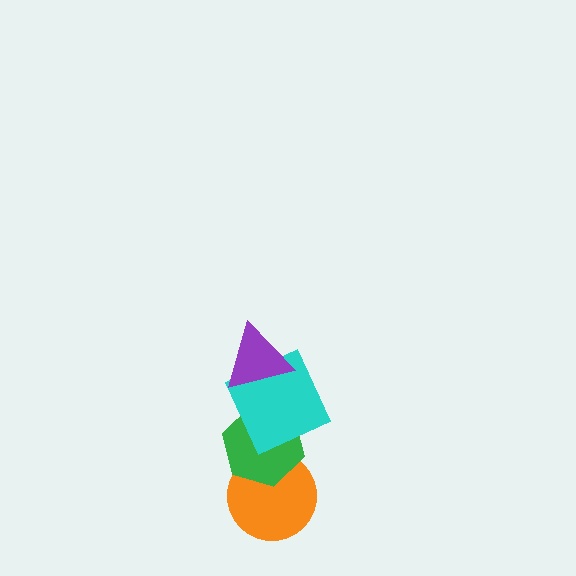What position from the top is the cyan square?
The cyan square is 2nd from the top.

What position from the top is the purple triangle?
The purple triangle is 1st from the top.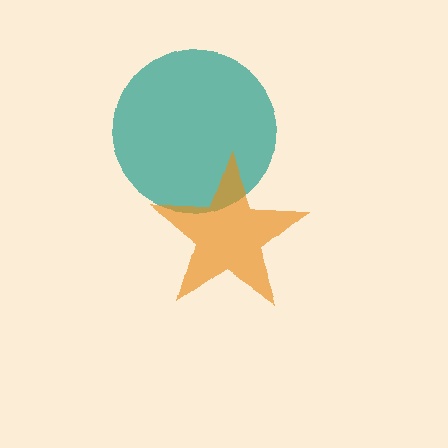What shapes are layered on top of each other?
The layered shapes are: a teal circle, an orange star.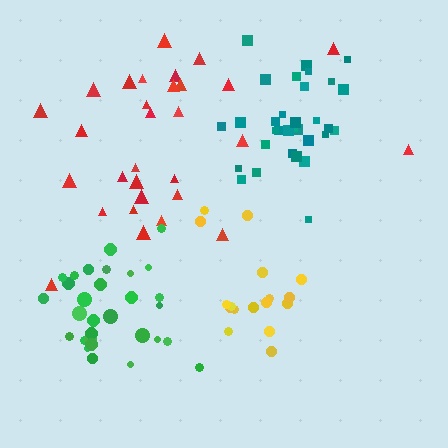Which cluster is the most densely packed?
Green.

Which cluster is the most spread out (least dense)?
Red.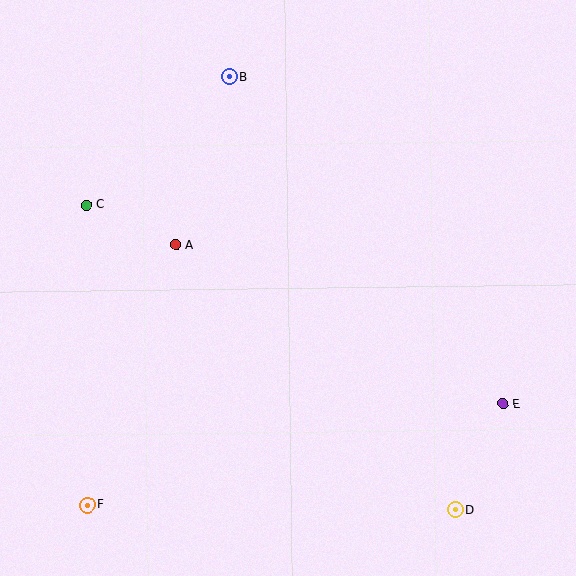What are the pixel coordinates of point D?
Point D is at (455, 510).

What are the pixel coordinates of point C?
Point C is at (86, 205).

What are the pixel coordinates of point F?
Point F is at (87, 505).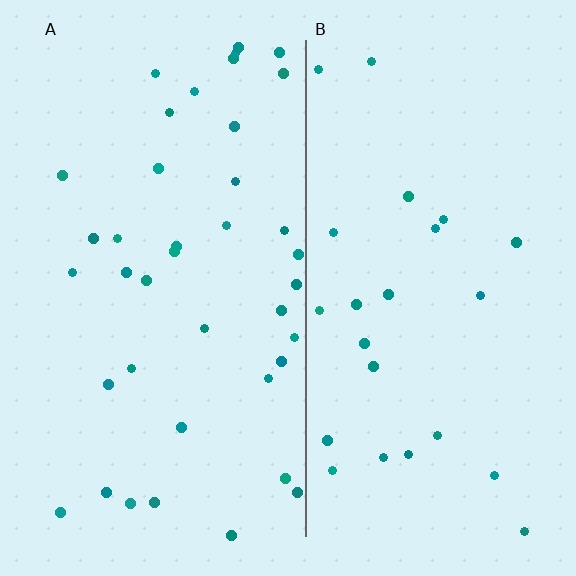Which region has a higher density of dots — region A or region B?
A (the left).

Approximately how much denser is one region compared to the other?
Approximately 1.7× — region A over region B.